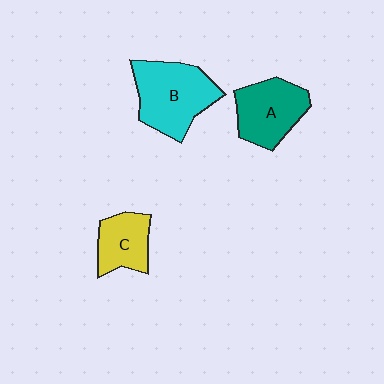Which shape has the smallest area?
Shape C (yellow).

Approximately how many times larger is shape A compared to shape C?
Approximately 1.3 times.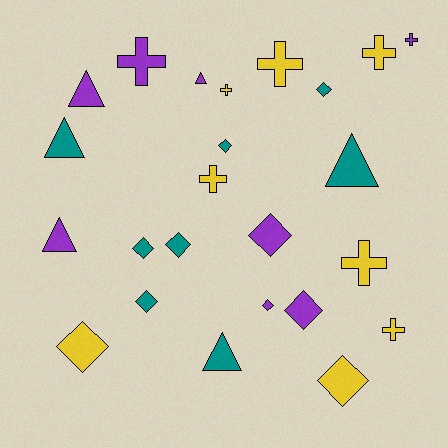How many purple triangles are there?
There are 3 purple triangles.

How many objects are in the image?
There are 24 objects.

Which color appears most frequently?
Teal, with 8 objects.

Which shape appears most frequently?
Diamond, with 10 objects.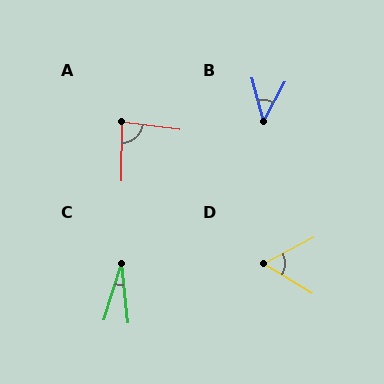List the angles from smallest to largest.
C (23°), B (44°), D (58°), A (83°).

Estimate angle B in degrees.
Approximately 44 degrees.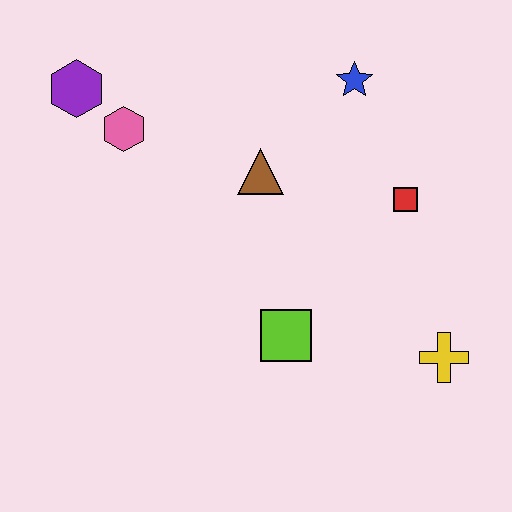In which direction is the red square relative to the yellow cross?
The red square is above the yellow cross.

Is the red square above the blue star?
No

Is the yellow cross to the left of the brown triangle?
No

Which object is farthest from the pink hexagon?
The yellow cross is farthest from the pink hexagon.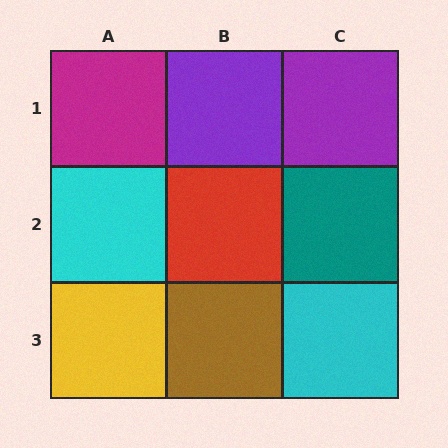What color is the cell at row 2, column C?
Teal.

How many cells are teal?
1 cell is teal.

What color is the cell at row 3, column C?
Cyan.